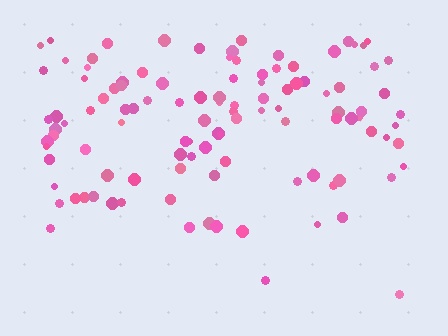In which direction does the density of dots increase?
From bottom to top, with the top side densest.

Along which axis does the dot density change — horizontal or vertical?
Vertical.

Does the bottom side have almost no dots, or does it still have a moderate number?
Still a moderate number, just noticeably fewer than the top.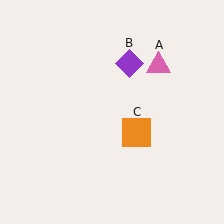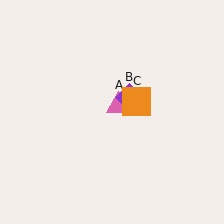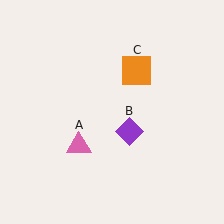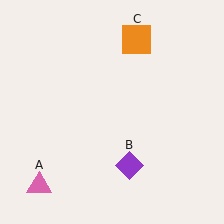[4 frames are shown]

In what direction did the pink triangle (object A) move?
The pink triangle (object A) moved down and to the left.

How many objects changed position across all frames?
3 objects changed position: pink triangle (object A), purple diamond (object B), orange square (object C).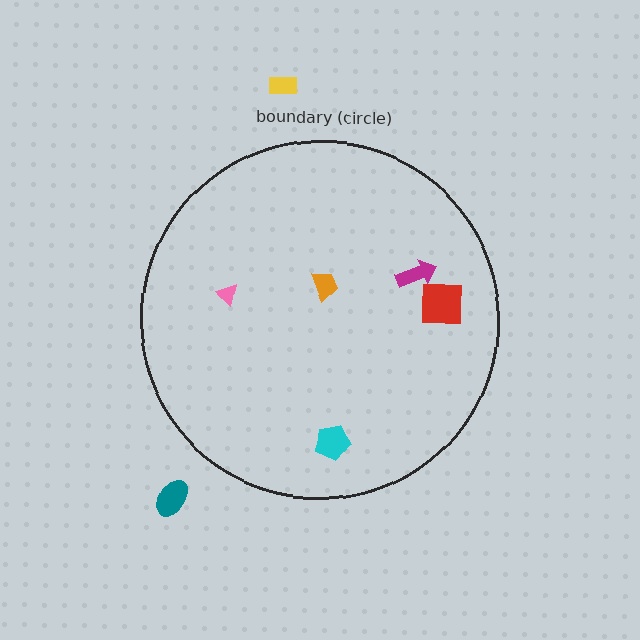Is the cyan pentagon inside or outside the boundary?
Inside.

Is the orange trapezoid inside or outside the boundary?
Inside.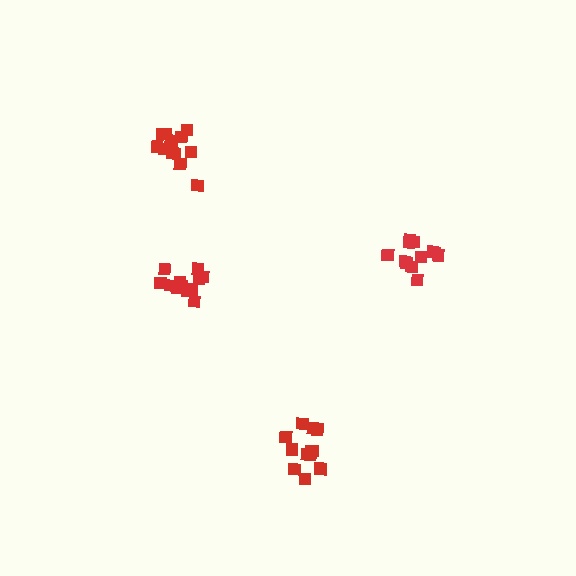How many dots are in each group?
Group 1: 14 dots, Group 2: 12 dots, Group 3: 13 dots, Group 4: 12 dots (51 total).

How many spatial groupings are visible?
There are 4 spatial groupings.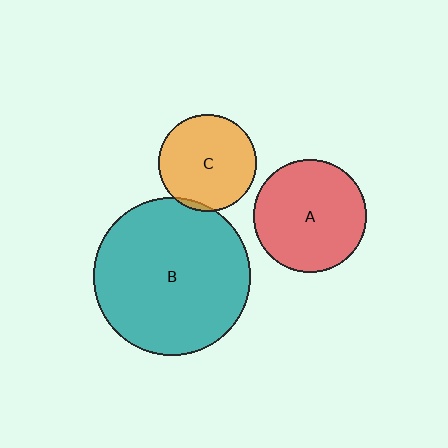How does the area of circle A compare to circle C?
Approximately 1.3 times.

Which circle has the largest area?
Circle B (teal).